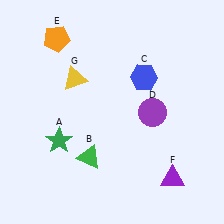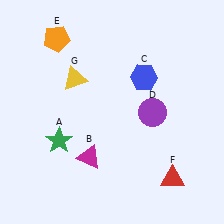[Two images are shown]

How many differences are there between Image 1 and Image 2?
There are 2 differences between the two images.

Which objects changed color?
B changed from green to magenta. F changed from purple to red.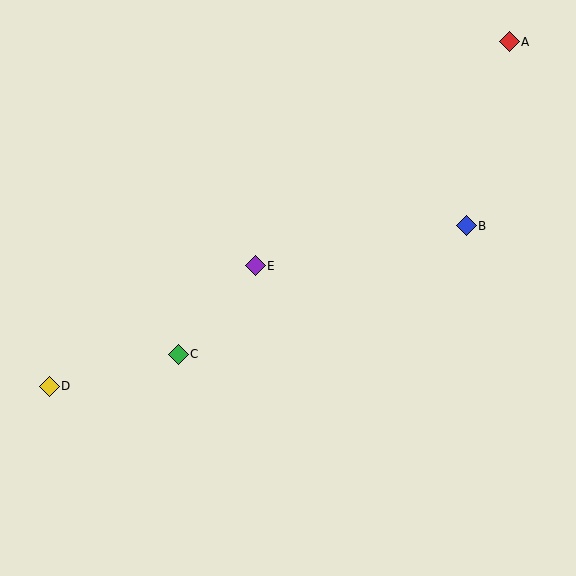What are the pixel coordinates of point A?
Point A is at (509, 42).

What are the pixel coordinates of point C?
Point C is at (178, 354).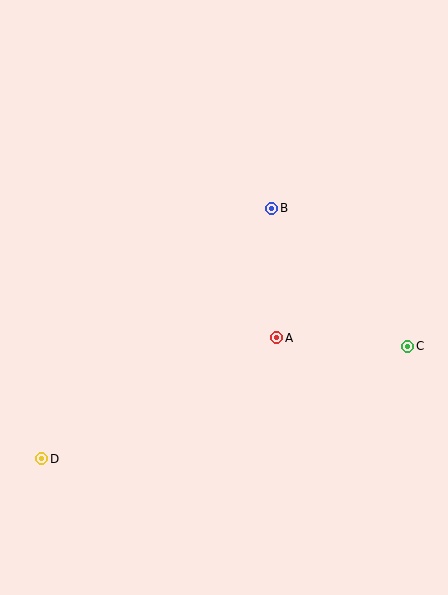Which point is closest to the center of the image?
Point A at (277, 338) is closest to the center.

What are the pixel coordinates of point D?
Point D is at (42, 459).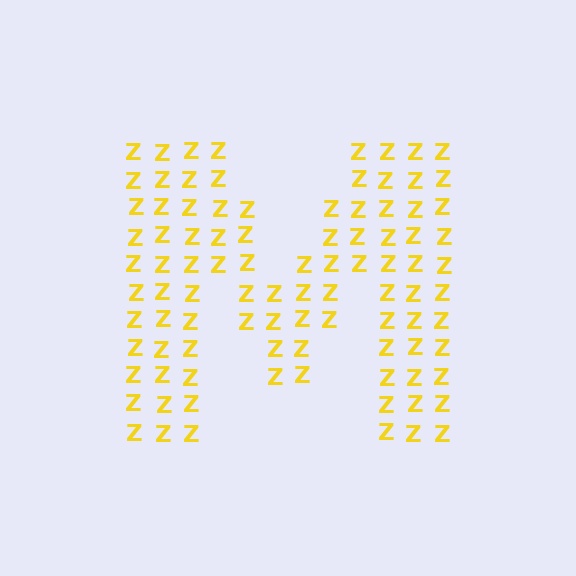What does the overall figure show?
The overall figure shows the letter M.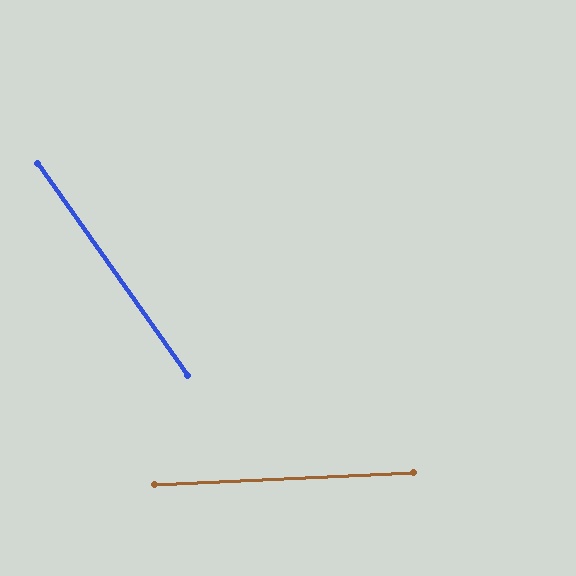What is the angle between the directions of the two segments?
Approximately 57 degrees.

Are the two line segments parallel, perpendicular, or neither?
Neither parallel nor perpendicular — they differ by about 57°.